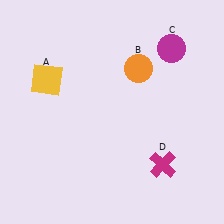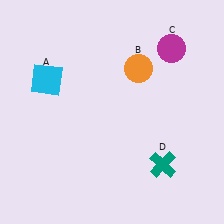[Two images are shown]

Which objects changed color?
A changed from yellow to cyan. D changed from magenta to teal.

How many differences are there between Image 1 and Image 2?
There are 2 differences between the two images.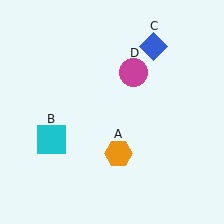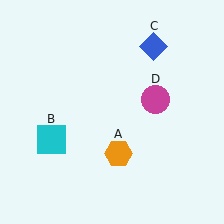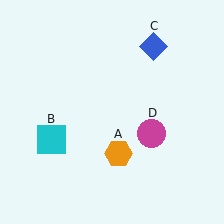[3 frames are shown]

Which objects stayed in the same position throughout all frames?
Orange hexagon (object A) and cyan square (object B) and blue diamond (object C) remained stationary.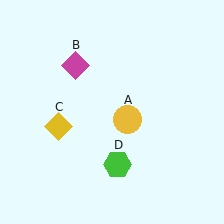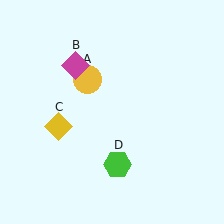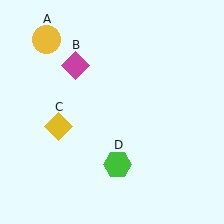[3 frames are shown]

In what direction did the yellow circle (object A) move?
The yellow circle (object A) moved up and to the left.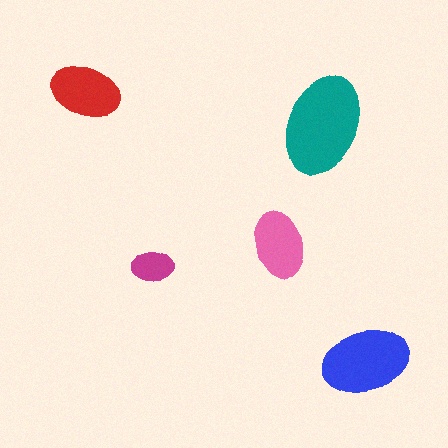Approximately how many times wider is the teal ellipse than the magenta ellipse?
About 2.5 times wider.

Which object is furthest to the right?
The blue ellipse is rightmost.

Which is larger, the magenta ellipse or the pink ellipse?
The pink one.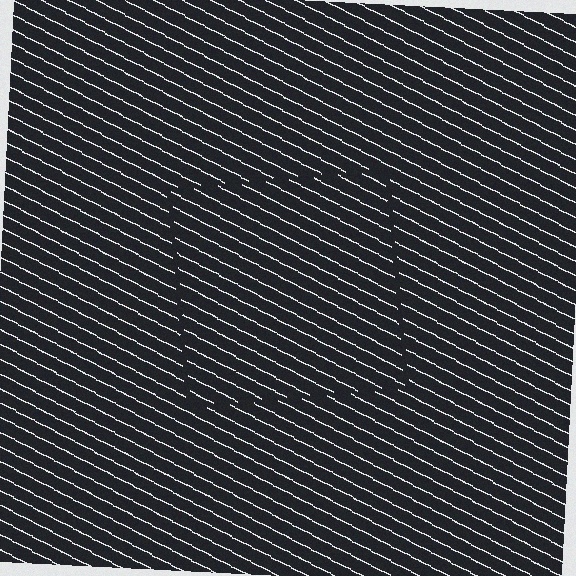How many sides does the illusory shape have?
4 sides — the line-ends trace a square.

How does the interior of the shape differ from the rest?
The interior of the shape contains the same grating, shifted by half a period — the contour is defined by the phase discontinuity where line-ends from the inner and outer gratings abut.